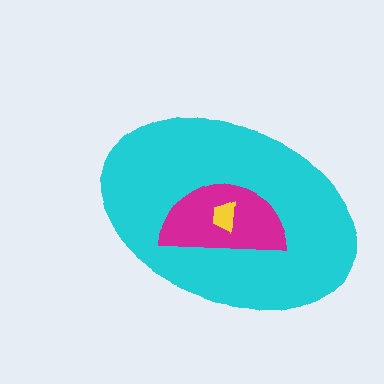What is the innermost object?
The yellow trapezoid.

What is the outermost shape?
The cyan ellipse.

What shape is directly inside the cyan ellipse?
The magenta semicircle.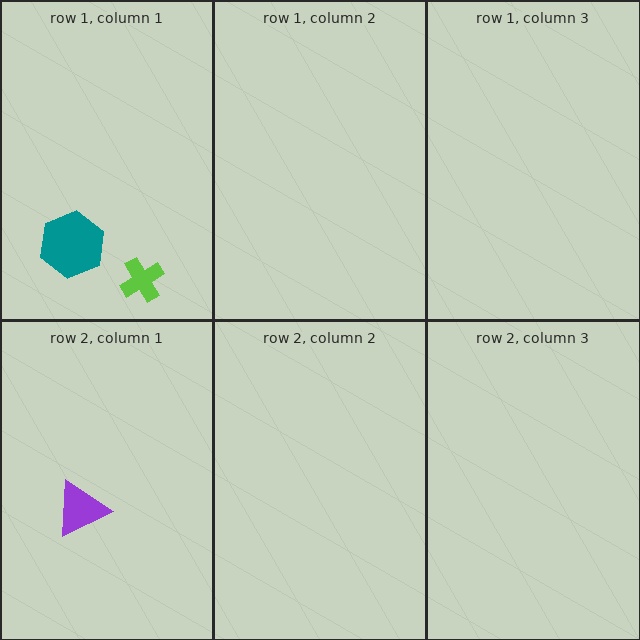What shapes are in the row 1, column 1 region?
The lime cross, the teal hexagon.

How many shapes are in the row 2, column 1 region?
1.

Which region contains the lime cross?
The row 1, column 1 region.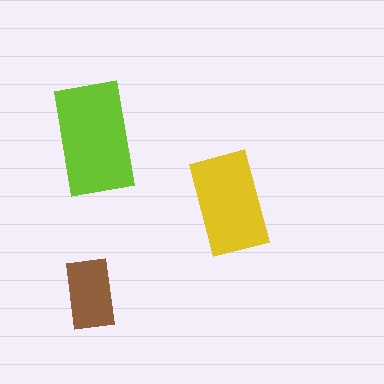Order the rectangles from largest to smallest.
the lime one, the yellow one, the brown one.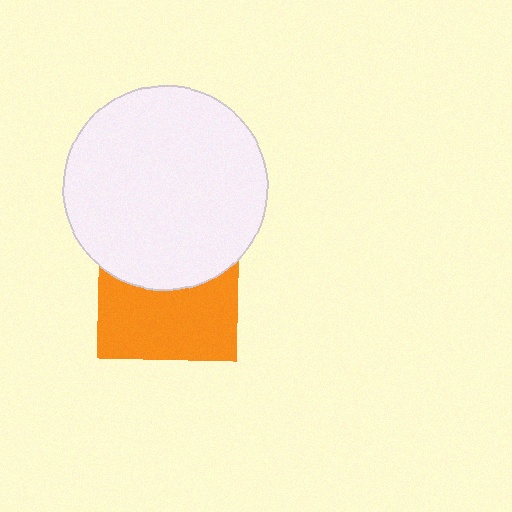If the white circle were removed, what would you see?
You would see the complete orange square.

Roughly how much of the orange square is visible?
About half of it is visible (roughly 55%).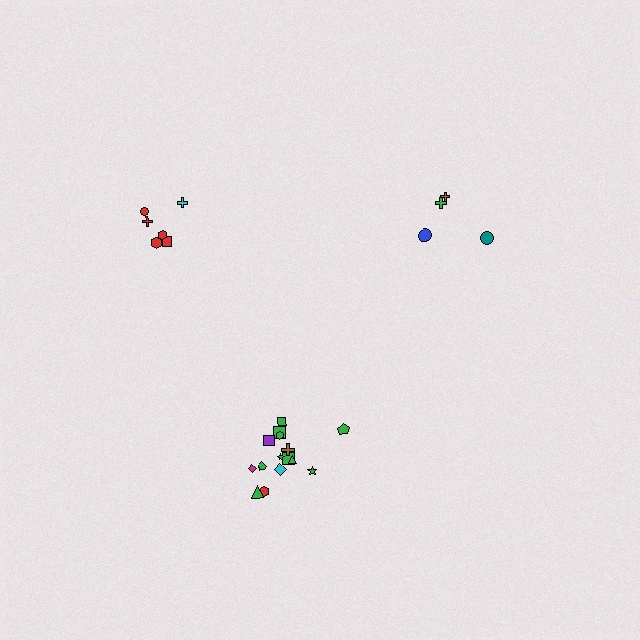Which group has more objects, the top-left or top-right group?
The top-left group.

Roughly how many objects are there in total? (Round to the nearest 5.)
Roughly 25 objects in total.